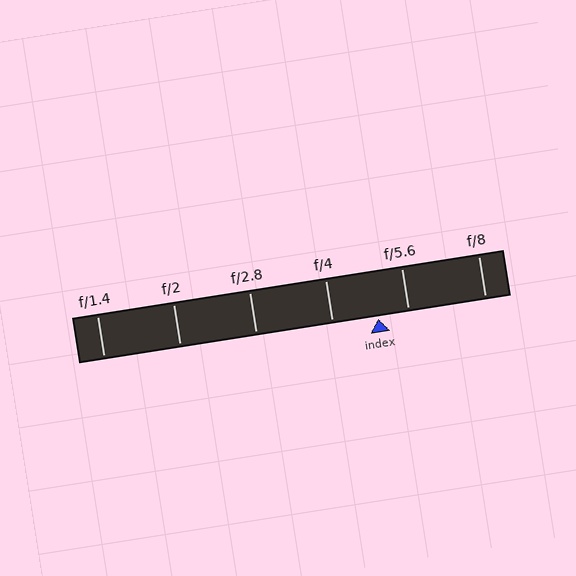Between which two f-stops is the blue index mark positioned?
The index mark is between f/4 and f/5.6.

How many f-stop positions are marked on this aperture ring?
There are 6 f-stop positions marked.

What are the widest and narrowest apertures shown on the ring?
The widest aperture shown is f/1.4 and the narrowest is f/8.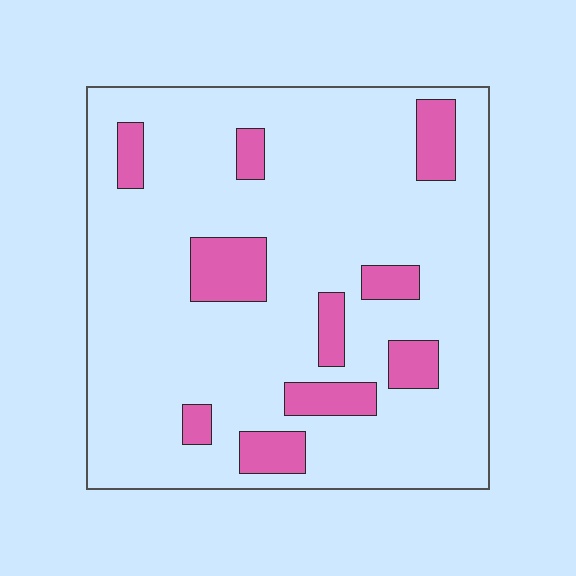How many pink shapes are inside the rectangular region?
10.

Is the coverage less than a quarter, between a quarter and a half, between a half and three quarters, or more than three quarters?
Less than a quarter.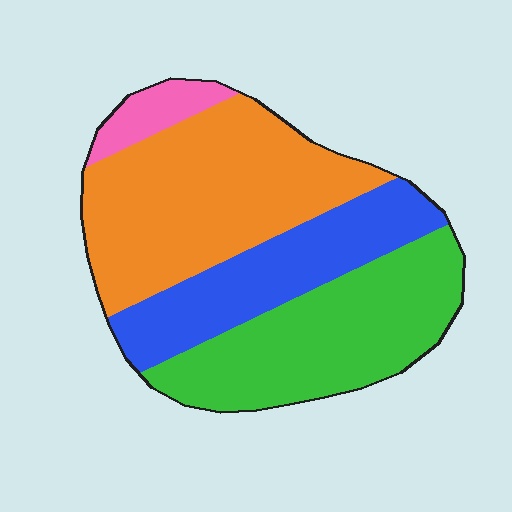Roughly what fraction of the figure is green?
Green takes up about one third (1/3) of the figure.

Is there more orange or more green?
Orange.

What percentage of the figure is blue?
Blue takes up about one quarter (1/4) of the figure.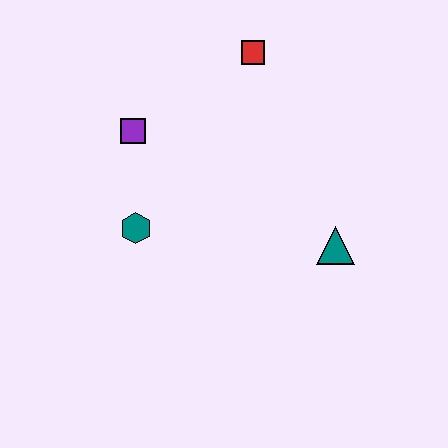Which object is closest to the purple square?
The teal hexagon is closest to the purple square.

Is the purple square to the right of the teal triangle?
No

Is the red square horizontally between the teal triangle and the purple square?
Yes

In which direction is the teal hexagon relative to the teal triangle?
The teal hexagon is to the left of the teal triangle.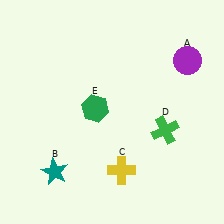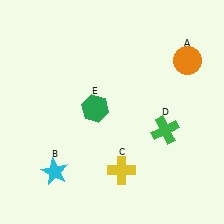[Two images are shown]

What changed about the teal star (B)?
In Image 1, B is teal. In Image 2, it changed to cyan.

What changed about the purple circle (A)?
In Image 1, A is purple. In Image 2, it changed to orange.